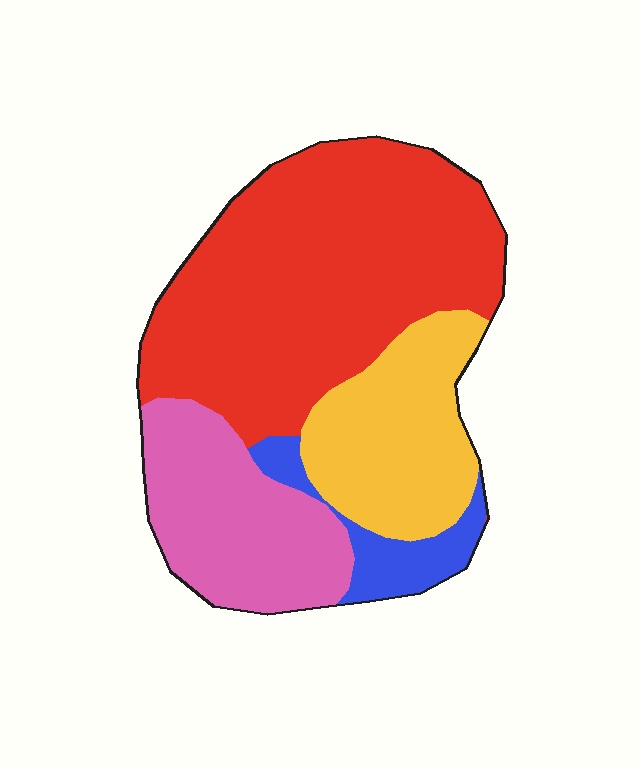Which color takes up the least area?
Blue, at roughly 10%.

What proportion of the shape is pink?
Pink takes up between a sixth and a third of the shape.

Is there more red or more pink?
Red.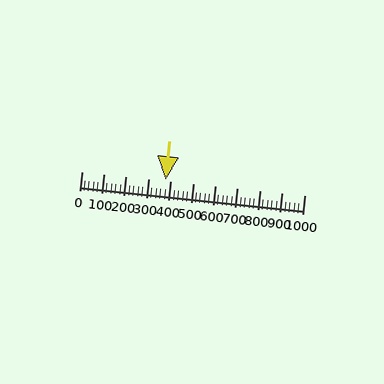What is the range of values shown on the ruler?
The ruler shows values from 0 to 1000.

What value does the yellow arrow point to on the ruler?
The yellow arrow points to approximately 377.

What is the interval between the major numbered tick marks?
The major tick marks are spaced 100 units apart.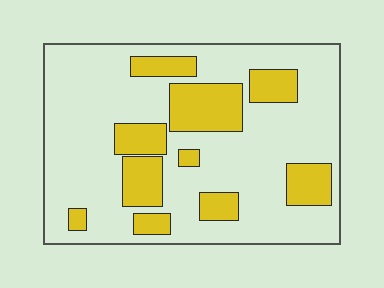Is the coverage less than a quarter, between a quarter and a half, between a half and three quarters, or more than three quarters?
Between a quarter and a half.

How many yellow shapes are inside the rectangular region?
10.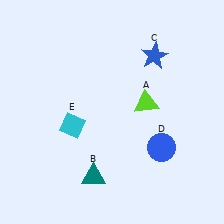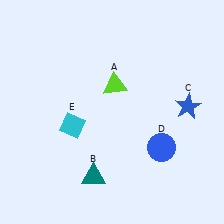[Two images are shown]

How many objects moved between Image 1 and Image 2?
2 objects moved between the two images.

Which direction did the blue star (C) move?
The blue star (C) moved down.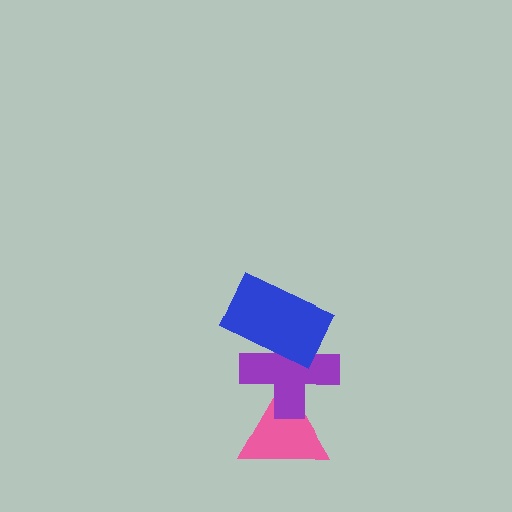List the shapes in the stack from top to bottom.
From top to bottom: the blue rectangle, the purple cross, the pink triangle.